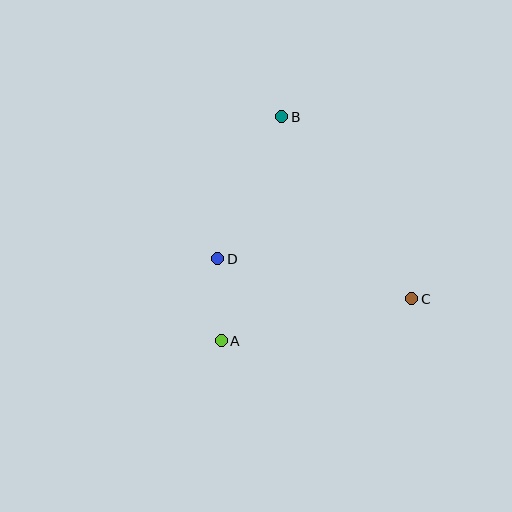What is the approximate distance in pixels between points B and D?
The distance between B and D is approximately 156 pixels.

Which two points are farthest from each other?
Points A and B are farthest from each other.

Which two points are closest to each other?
Points A and D are closest to each other.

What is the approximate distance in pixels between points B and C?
The distance between B and C is approximately 223 pixels.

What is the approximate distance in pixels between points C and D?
The distance between C and D is approximately 198 pixels.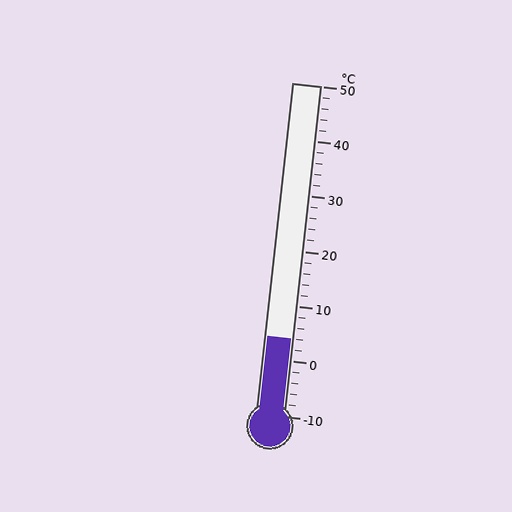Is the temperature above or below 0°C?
The temperature is above 0°C.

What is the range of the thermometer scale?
The thermometer scale ranges from -10°C to 50°C.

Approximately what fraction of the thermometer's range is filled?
The thermometer is filled to approximately 25% of its range.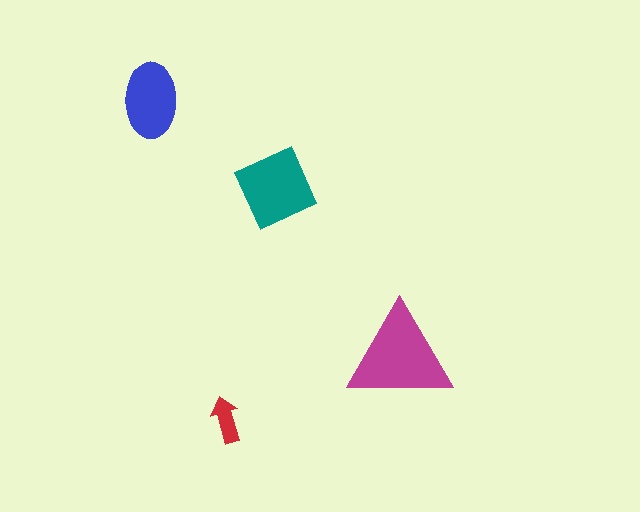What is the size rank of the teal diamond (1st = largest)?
2nd.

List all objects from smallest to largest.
The red arrow, the blue ellipse, the teal diamond, the magenta triangle.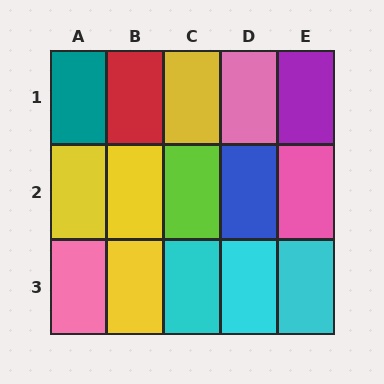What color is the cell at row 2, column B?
Yellow.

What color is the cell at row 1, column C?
Yellow.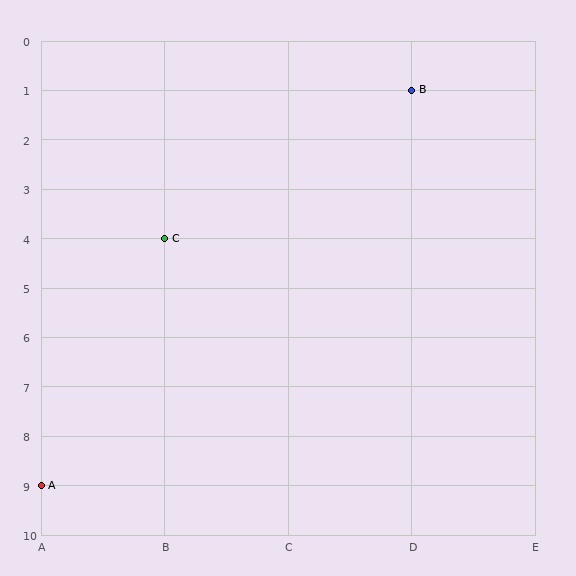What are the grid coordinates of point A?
Point A is at grid coordinates (A, 9).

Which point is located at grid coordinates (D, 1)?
Point B is at (D, 1).